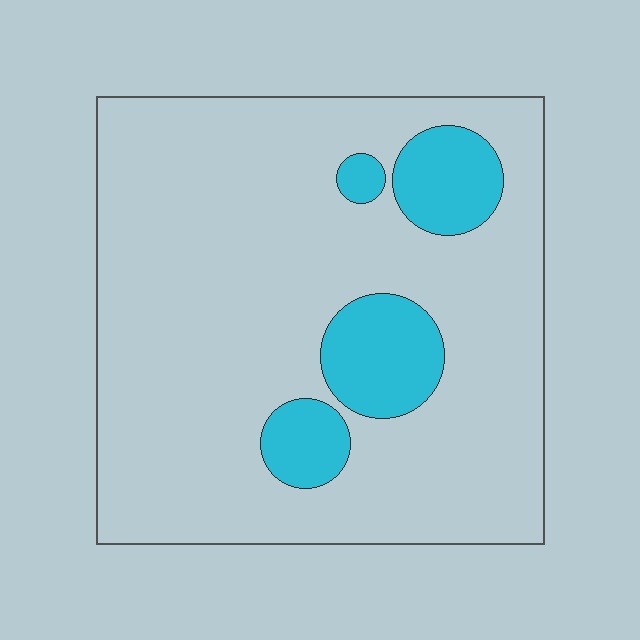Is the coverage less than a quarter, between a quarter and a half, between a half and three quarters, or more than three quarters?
Less than a quarter.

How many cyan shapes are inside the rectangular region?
4.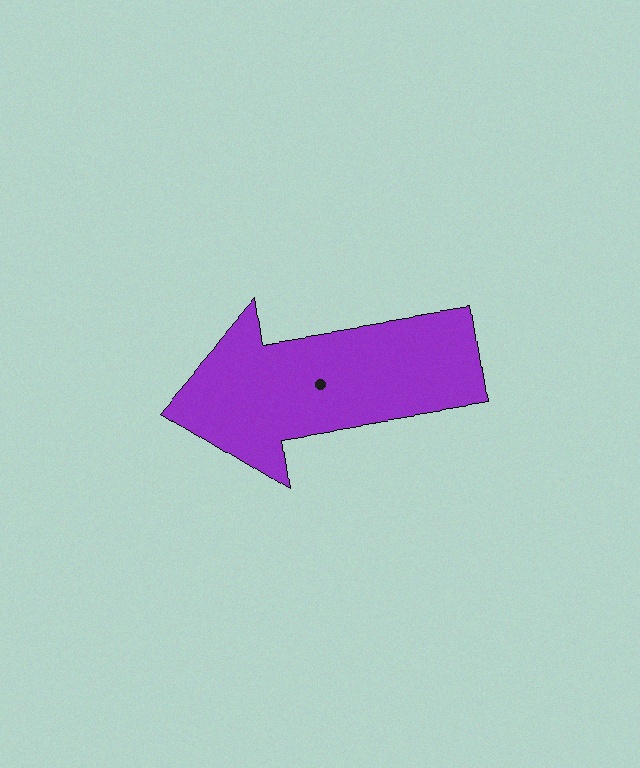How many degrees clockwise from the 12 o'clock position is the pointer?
Approximately 261 degrees.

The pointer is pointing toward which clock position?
Roughly 9 o'clock.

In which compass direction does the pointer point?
West.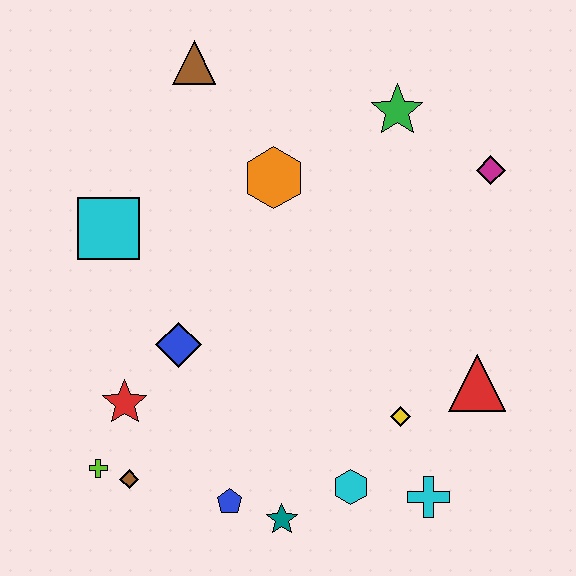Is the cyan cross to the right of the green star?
Yes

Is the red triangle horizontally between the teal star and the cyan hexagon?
No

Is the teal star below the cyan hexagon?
Yes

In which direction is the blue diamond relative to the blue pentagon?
The blue diamond is above the blue pentagon.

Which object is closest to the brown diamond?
The lime cross is closest to the brown diamond.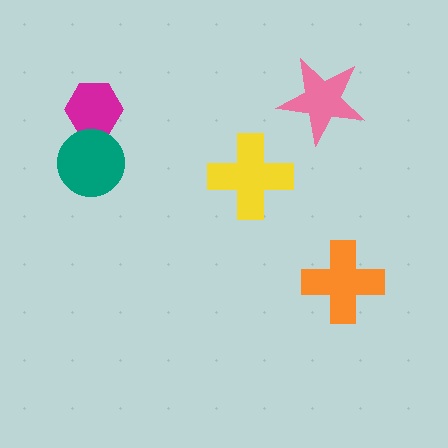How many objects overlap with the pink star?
0 objects overlap with the pink star.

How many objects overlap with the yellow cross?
0 objects overlap with the yellow cross.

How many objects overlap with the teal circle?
1 object overlaps with the teal circle.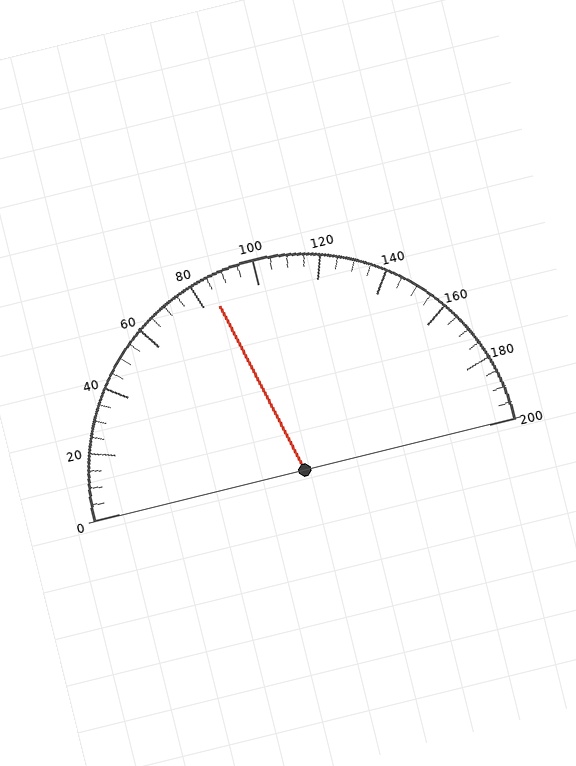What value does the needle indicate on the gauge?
The needle indicates approximately 85.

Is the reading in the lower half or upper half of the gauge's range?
The reading is in the lower half of the range (0 to 200).